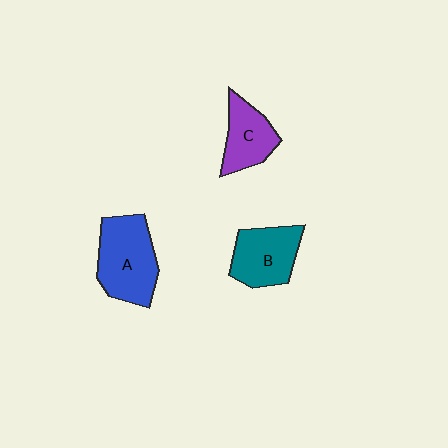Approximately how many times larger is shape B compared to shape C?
Approximately 1.2 times.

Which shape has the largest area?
Shape A (blue).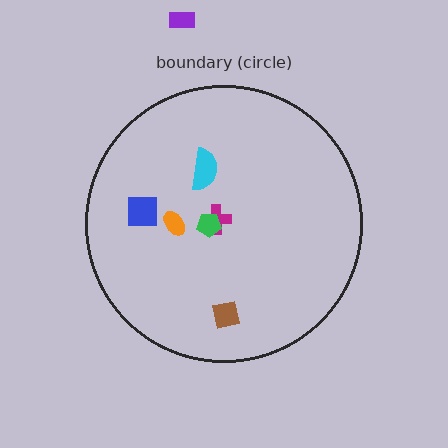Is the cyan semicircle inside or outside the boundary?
Inside.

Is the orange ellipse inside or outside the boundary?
Inside.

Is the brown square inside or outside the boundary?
Inside.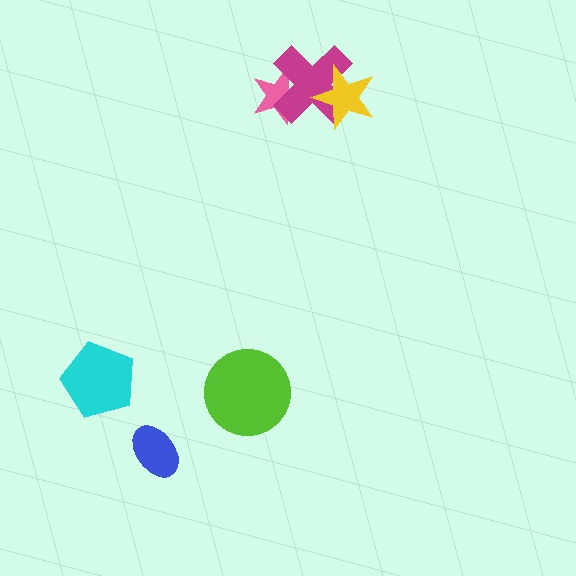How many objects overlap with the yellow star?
1 object overlaps with the yellow star.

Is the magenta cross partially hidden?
Yes, it is partially covered by another shape.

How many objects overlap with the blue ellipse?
0 objects overlap with the blue ellipse.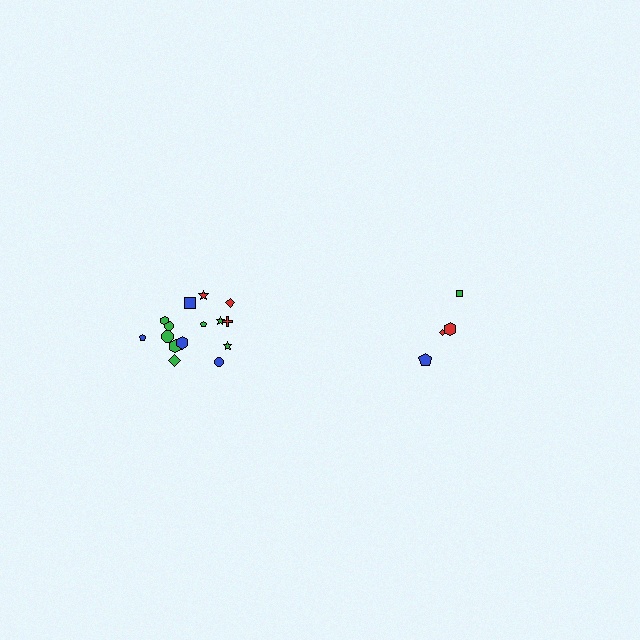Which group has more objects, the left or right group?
The left group.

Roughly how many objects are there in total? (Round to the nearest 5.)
Roughly 20 objects in total.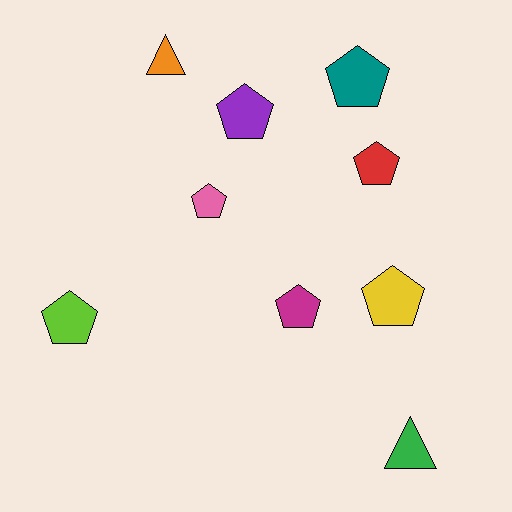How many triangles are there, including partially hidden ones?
There are 2 triangles.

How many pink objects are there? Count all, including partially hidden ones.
There is 1 pink object.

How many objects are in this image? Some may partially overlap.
There are 9 objects.